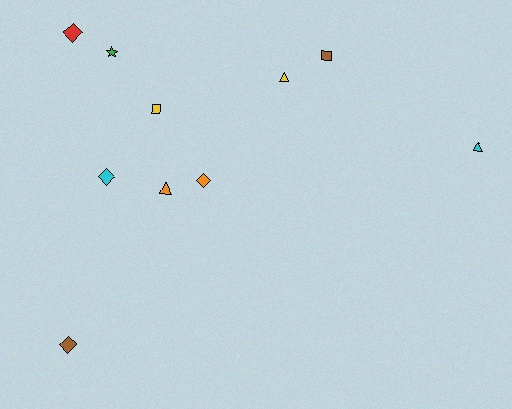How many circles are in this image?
There are no circles.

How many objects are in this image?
There are 10 objects.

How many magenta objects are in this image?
There are no magenta objects.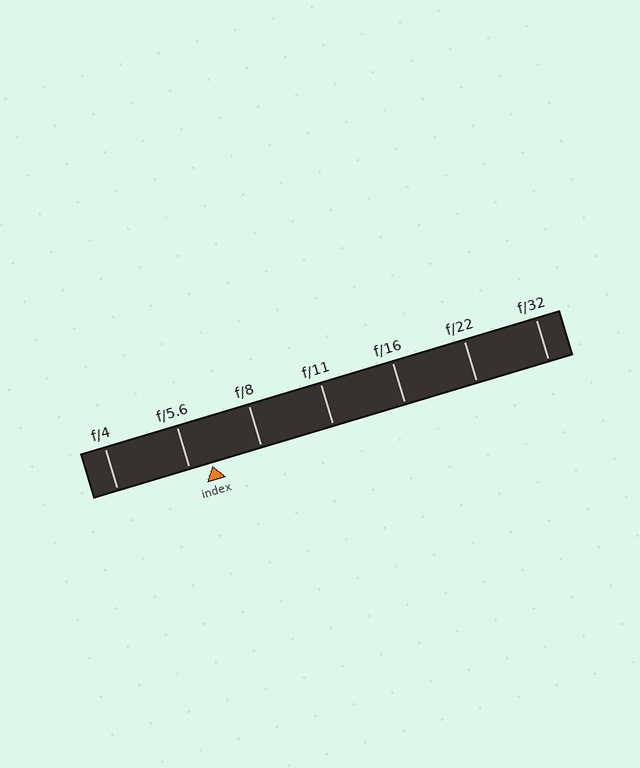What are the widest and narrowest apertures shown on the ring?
The widest aperture shown is f/4 and the narrowest is f/32.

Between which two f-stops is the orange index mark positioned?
The index mark is between f/5.6 and f/8.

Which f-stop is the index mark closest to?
The index mark is closest to f/5.6.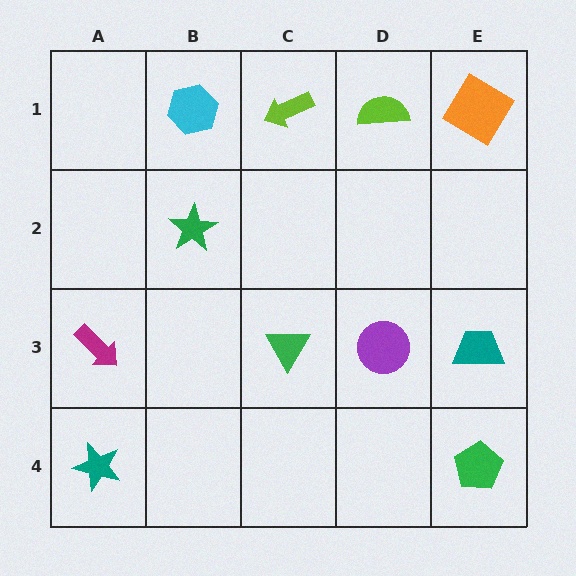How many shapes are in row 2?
1 shape.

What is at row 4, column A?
A teal star.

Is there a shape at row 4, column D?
No, that cell is empty.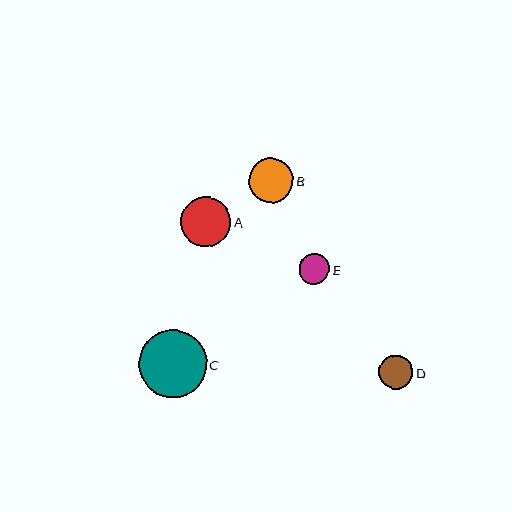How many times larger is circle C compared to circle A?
Circle C is approximately 1.4 times the size of circle A.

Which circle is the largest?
Circle C is the largest with a size of approximately 68 pixels.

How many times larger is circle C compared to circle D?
Circle C is approximately 2.0 times the size of circle D.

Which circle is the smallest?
Circle E is the smallest with a size of approximately 31 pixels.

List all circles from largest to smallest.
From largest to smallest: C, A, B, D, E.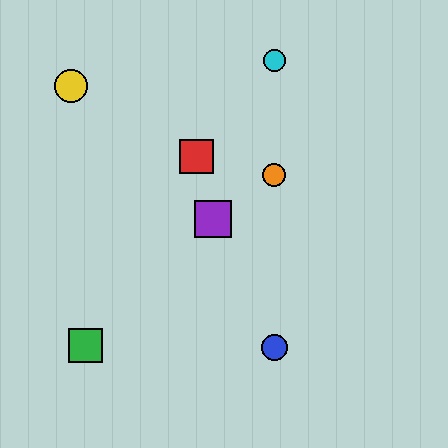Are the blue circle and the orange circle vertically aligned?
Yes, both are at x≈274.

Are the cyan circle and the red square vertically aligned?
No, the cyan circle is at x≈274 and the red square is at x≈197.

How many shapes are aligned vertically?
3 shapes (the blue circle, the orange circle, the cyan circle) are aligned vertically.